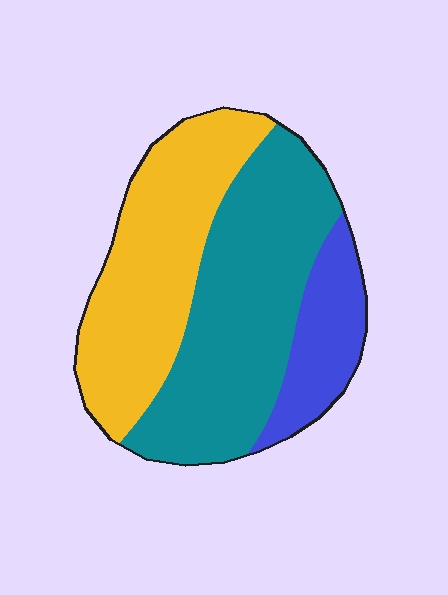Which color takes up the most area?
Teal, at roughly 45%.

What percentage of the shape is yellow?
Yellow covers roughly 40% of the shape.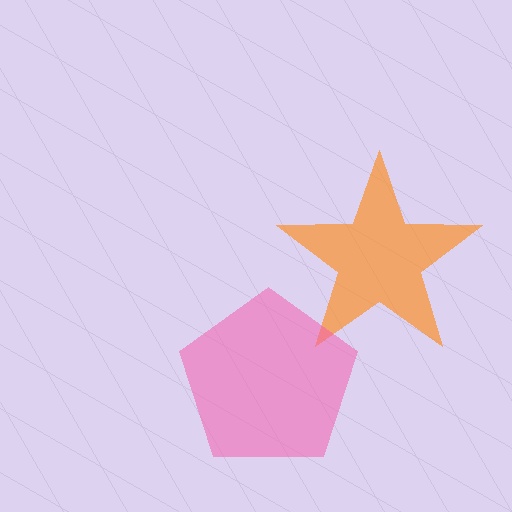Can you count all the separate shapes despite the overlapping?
Yes, there are 2 separate shapes.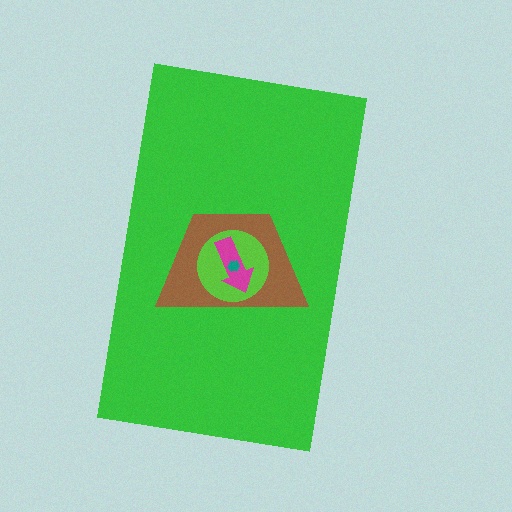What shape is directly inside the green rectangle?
The brown trapezoid.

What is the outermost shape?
The green rectangle.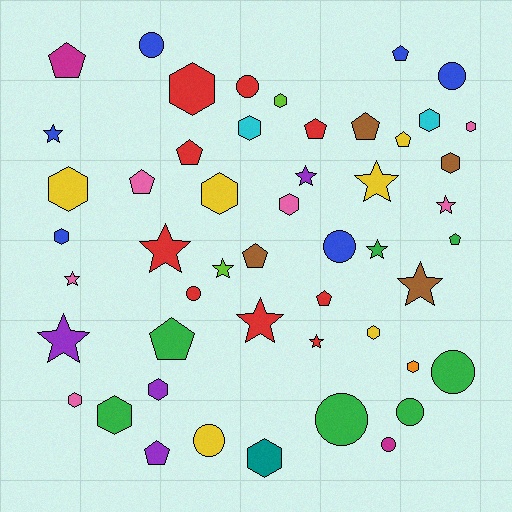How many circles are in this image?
There are 10 circles.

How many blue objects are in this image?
There are 6 blue objects.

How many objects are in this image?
There are 50 objects.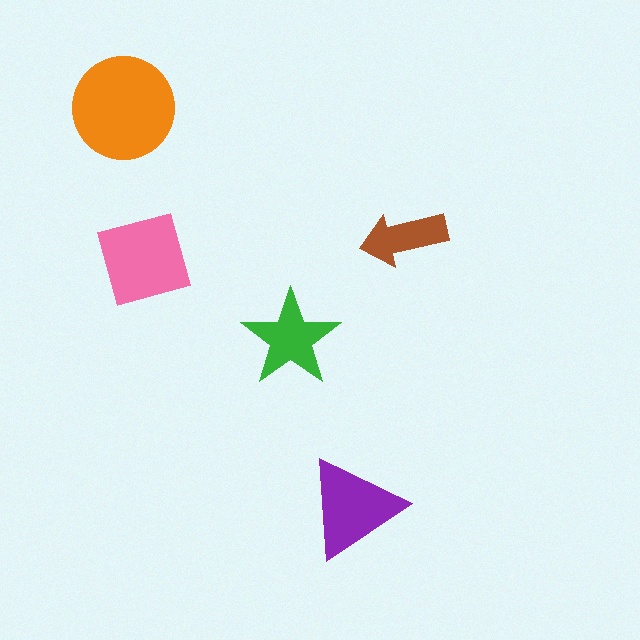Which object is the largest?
The orange circle.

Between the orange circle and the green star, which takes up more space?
The orange circle.